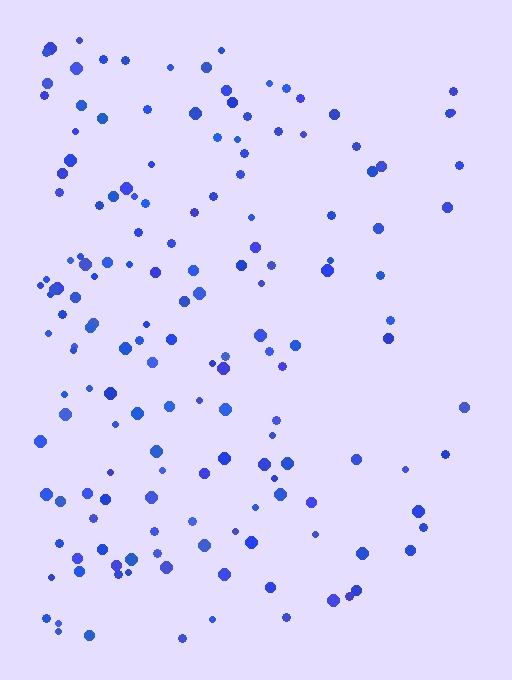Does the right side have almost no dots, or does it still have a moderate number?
Still a moderate number, just noticeably fewer than the left.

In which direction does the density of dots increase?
From right to left, with the left side densest.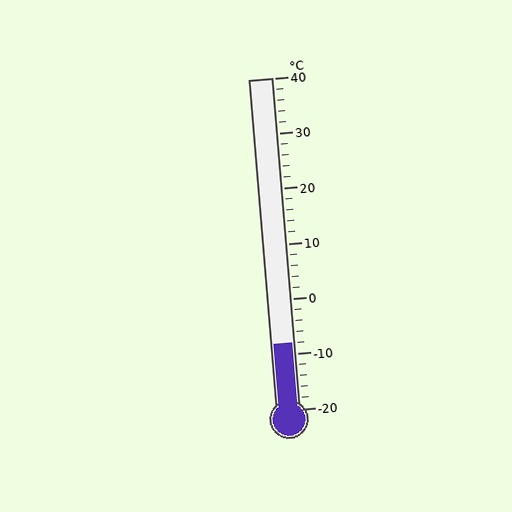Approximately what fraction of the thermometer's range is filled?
The thermometer is filled to approximately 20% of its range.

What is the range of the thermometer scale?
The thermometer scale ranges from -20°C to 40°C.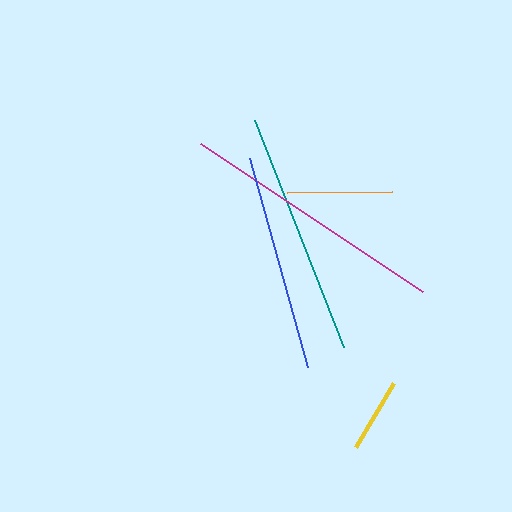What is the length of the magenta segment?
The magenta segment is approximately 267 pixels long.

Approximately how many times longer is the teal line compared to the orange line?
The teal line is approximately 2.3 times the length of the orange line.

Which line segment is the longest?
The magenta line is the longest at approximately 267 pixels.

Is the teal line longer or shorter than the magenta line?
The magenta line is longer than the teal line.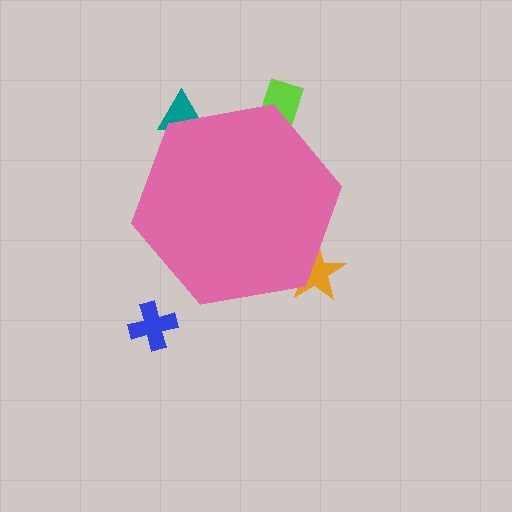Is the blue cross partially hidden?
No, the blue cross is fully visible.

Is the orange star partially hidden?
Yes, the orange star is partially hidden behind the pink hexagon.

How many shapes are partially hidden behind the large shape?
3 shapes are partially hidden.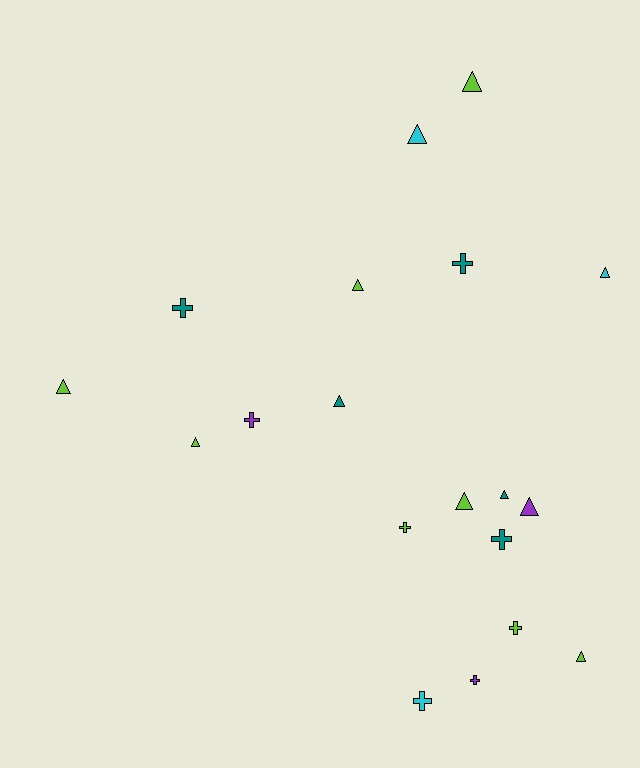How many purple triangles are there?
There is 1 purple triangle.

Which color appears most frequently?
Lime, with 8 objects.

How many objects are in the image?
There are 19 objects.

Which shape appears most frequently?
Triangle, with 11 objects.